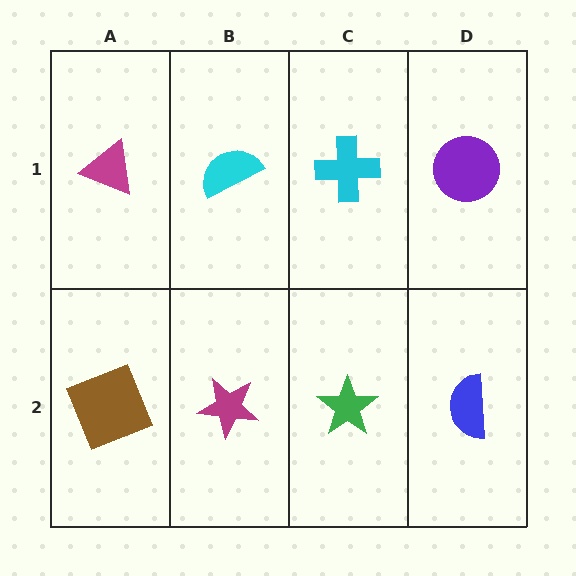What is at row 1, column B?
A cyan semicircle.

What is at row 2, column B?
A magenta star.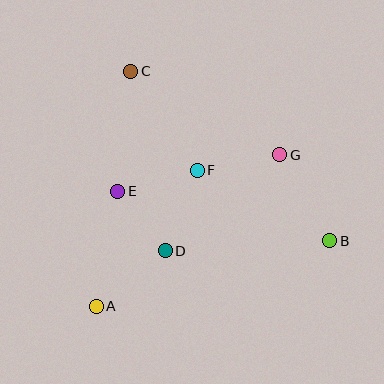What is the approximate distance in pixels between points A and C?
The distance between A and C is approximately 237 pixels.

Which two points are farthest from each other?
Points B and C are farthest from each other.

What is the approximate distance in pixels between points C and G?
The distance between C and G is approximately 171 pixels.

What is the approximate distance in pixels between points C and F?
The distance between C and F is approximately 119 pixels.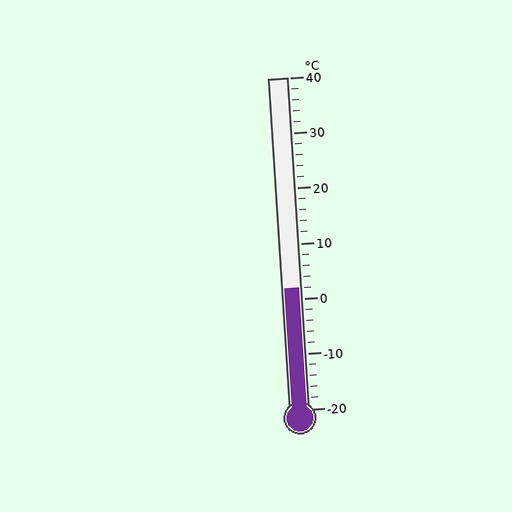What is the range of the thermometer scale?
The thermometer scale ranges from -20°C to 40°C.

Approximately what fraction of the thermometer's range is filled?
The thermometer is filled to approximately 35% of its range.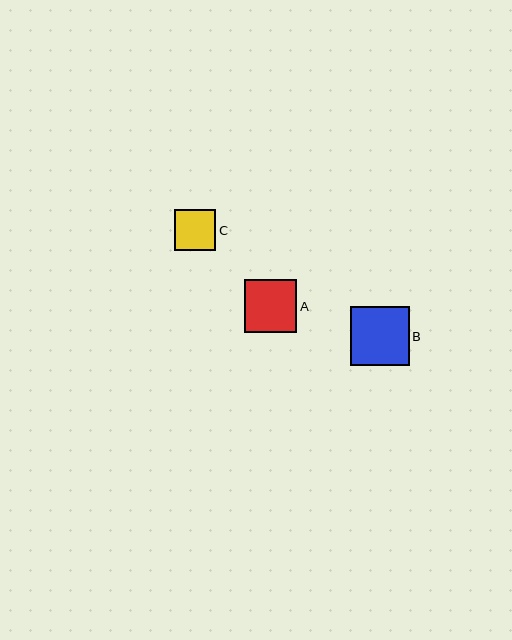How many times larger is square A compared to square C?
Square A is approximately 1.3 times the size of square C.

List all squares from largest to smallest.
From largest to smallest: B, A, C.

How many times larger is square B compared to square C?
Square B is approximately 1.4 times the size of square C.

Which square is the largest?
Square B is the largest with a size of approximately 59 pixels.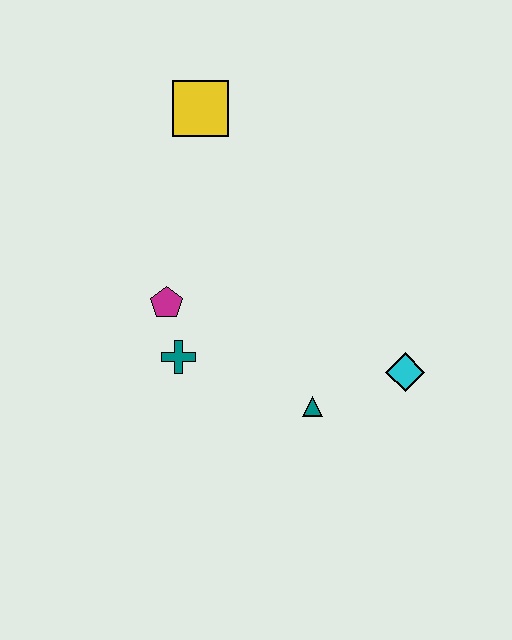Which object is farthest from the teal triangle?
The yellow square is farthest from the teal triangle.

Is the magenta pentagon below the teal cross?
No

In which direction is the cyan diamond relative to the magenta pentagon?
The cyan diamond is to the right of the magenta pentagon.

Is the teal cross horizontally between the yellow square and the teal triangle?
No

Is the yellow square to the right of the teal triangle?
No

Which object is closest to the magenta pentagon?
The teal cross is closest to the magenta pentagon.